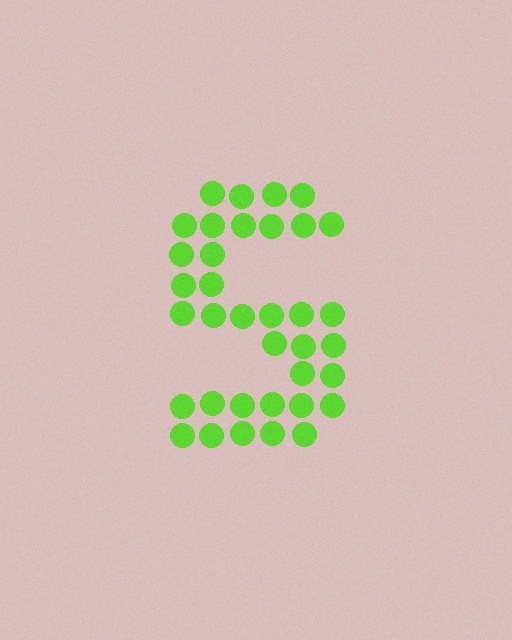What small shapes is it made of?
It is made of small circles.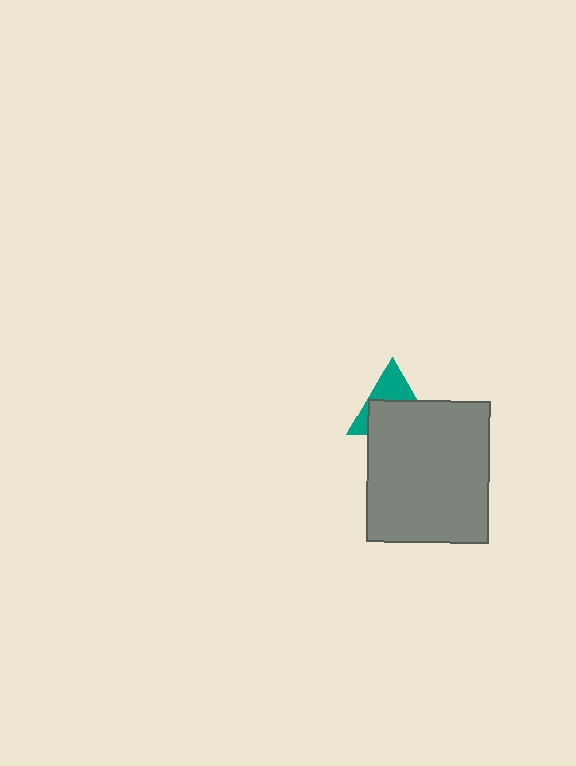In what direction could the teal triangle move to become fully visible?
The teal triangle could move up. That would shift it out from behind the gray rectangle entirely.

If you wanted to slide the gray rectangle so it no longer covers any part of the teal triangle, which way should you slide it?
Slide it down — that is the most direct way to separate the two shapes.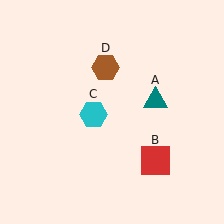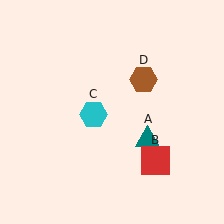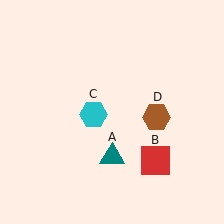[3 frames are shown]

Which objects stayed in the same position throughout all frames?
Red square (object B) and cyan hexagon (object C) remained stationary.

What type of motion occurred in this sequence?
The teal triangle (object A), brown hexagon (object D) rotated clockwise around the center of the scene.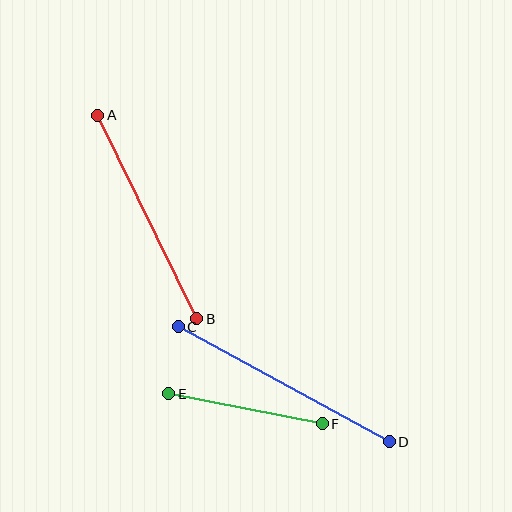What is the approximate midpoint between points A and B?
The midpoint is at approximately (147, 217) pixels.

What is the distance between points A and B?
The distance is approximately 226 pixels.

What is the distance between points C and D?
The distance is approximately 240 pixels.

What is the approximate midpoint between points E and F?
The midpoint is at approximately (245, 409) pixels.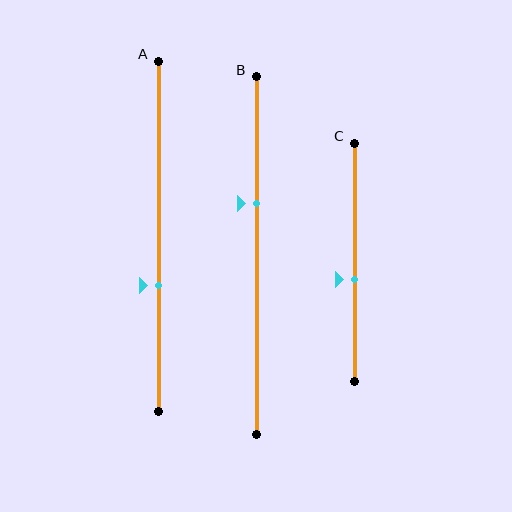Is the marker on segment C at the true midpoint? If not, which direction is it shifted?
No, the marker on segment C is shifted downward by about 7% of the segment length.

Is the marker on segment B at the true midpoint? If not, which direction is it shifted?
No, the marker on segment B is shifted upward by about 14% of the segment length.